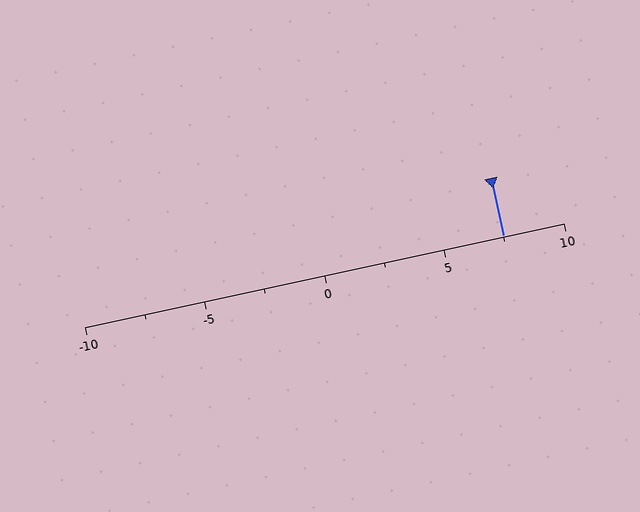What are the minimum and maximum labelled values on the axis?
The axis runs from -10 to 10.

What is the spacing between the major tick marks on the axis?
The major ticks are spaced 5 apart.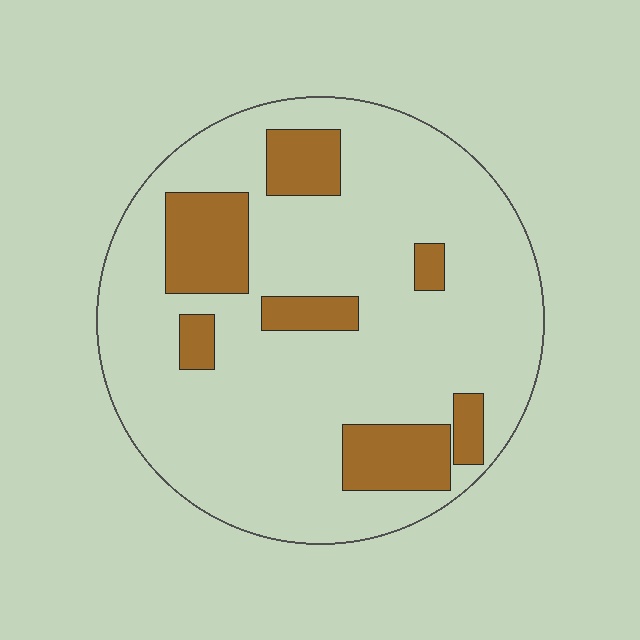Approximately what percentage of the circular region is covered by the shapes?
Approximately 20%.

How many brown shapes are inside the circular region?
7.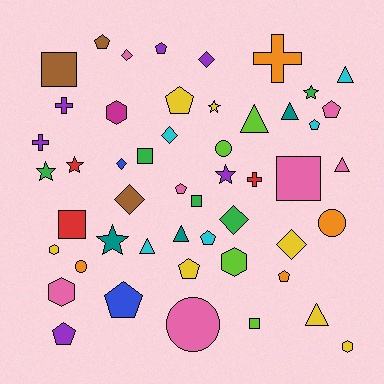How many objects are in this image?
There are 50 objects.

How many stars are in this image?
There are 6 stars.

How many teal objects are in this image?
There are 3 teal objects.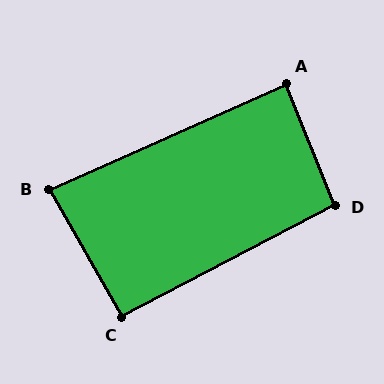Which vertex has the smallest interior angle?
B, at approximately 84 degrees.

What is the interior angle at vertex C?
Approximately 92 degrees (approximately right).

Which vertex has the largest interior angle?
D, at approximately 96 degrees.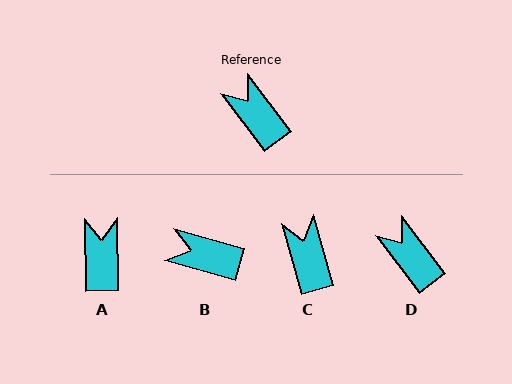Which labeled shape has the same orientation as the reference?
D.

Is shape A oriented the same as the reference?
No, it is off by about 37 degrees.